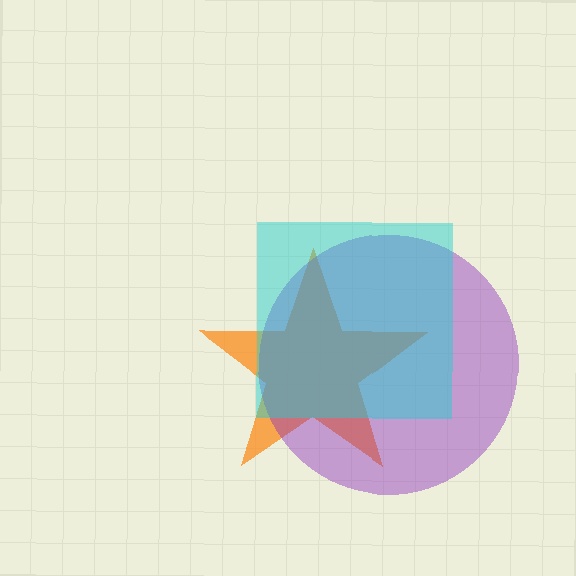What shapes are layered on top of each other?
The layered shapes are: an orange star, a purple circle, a cyan square.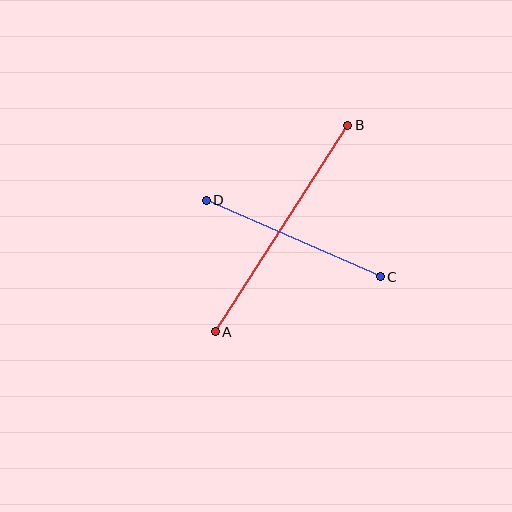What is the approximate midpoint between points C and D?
The midpoint is at approximately (293, 238) pixels.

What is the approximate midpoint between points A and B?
The midpoint is at approximately (282, 229) pixels.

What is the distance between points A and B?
The distance is approximately 245 pixels.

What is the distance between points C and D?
The distance is approximately 190 pixels.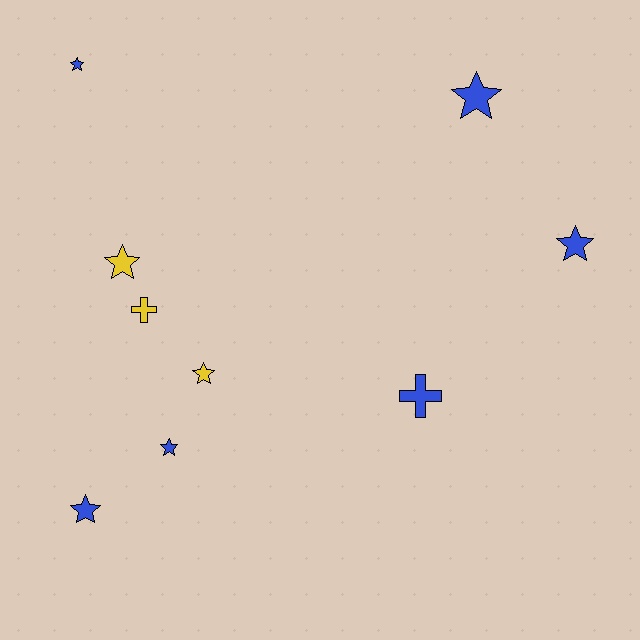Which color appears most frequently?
Blue, with 6 objects.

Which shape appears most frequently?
Star, with 7 objects.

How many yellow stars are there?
There are 2 yellow stars.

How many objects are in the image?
There are 9 objects.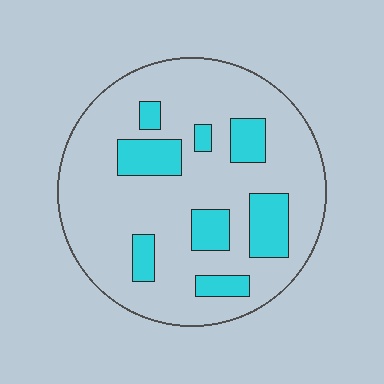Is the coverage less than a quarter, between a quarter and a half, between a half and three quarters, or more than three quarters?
Less than a quarter.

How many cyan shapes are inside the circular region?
8.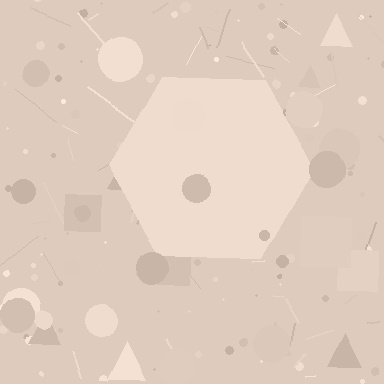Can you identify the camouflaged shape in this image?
The camouflaged shape is a hexagon.